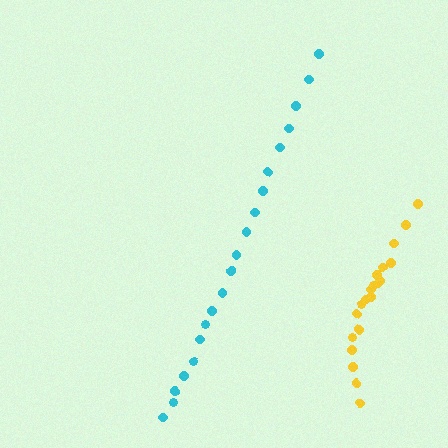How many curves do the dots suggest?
There are 2 distinct paths.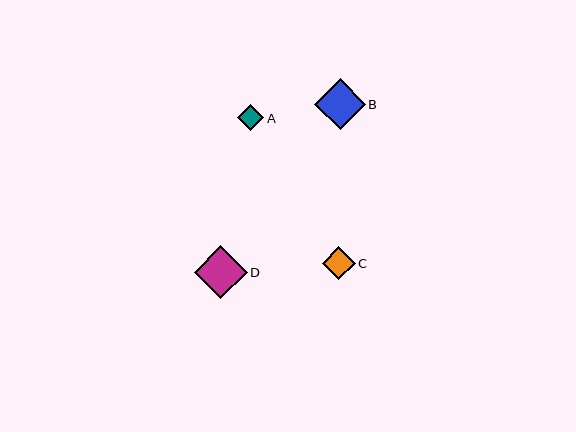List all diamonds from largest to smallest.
From largest to smallest: D, B, C, A.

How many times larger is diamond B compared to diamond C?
Diamond B is approximately 1.5 times the size of diamond C.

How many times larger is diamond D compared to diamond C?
Diamond D is approximately 1.6 times the size of diamond C.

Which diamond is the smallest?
Diamond A is the smallest with a size of approximately 26 pixels.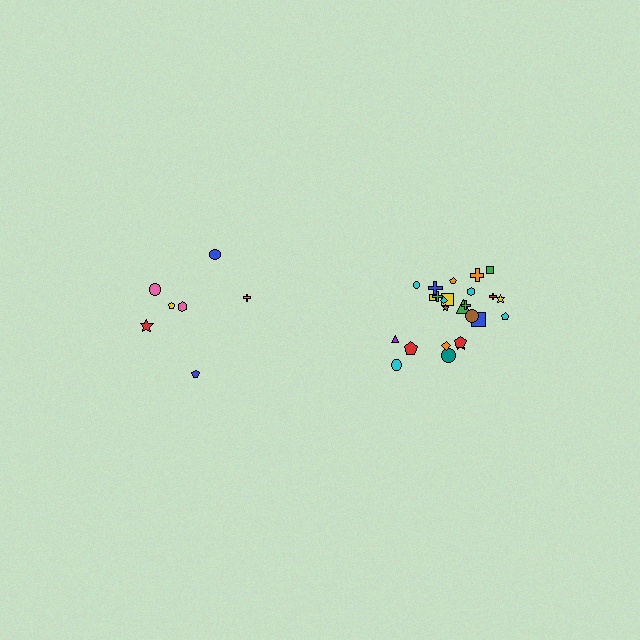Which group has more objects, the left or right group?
The right group.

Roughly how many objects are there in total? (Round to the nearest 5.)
Roughly 30 objects in total.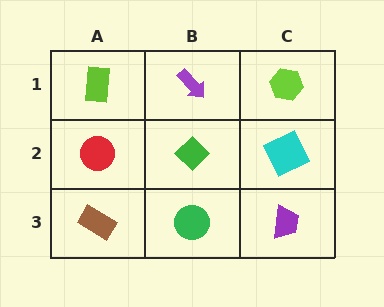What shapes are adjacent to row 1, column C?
A cyan square (row 2, column C), a purple arrow (row 1, column B).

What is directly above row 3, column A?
A red circle.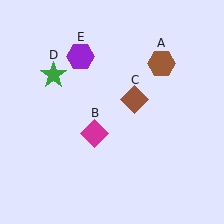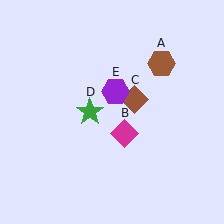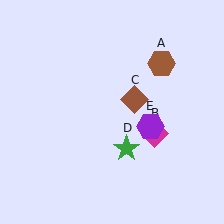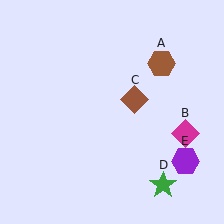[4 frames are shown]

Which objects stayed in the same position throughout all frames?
Brown hexagon (object A) and brown diamond (object C) remained stationary.